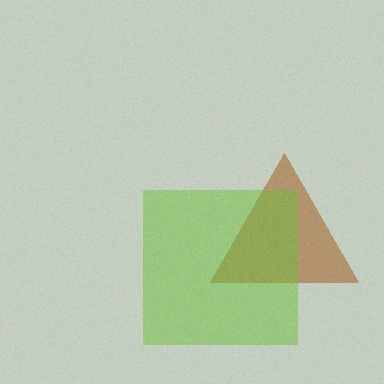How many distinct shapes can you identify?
There are 2 distinct shapes: a brown triangle, a lime square.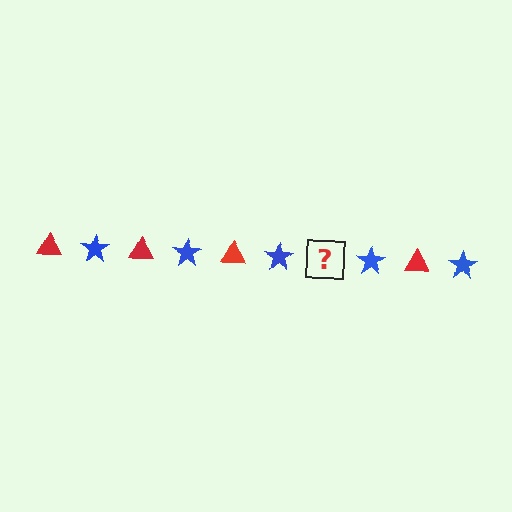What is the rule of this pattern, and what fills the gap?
The rule is that the pattern alternates between red triangle and blue star. The gap should be filled with a red triangle.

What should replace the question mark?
The question mark should be replaced with a red triangle.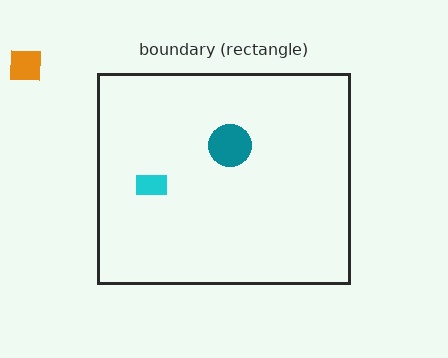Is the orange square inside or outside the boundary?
Outside.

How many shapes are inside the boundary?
2 inside, 1 outside.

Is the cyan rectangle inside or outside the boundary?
Inside.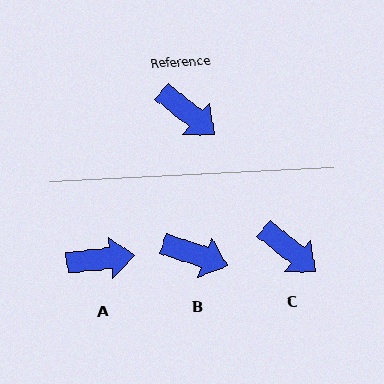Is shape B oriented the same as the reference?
No, it is off by about 20 degrees.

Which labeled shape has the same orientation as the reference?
C.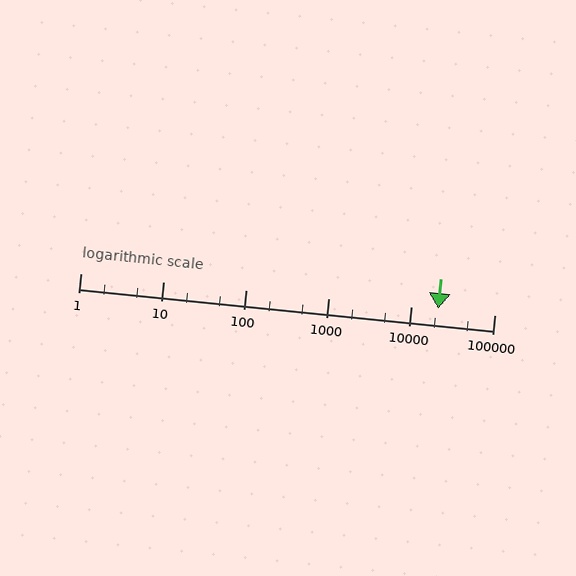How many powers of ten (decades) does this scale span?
The scale spans 5 decades, from 1 to 100000.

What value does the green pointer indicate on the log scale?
The pointer indicates approximately 21000.